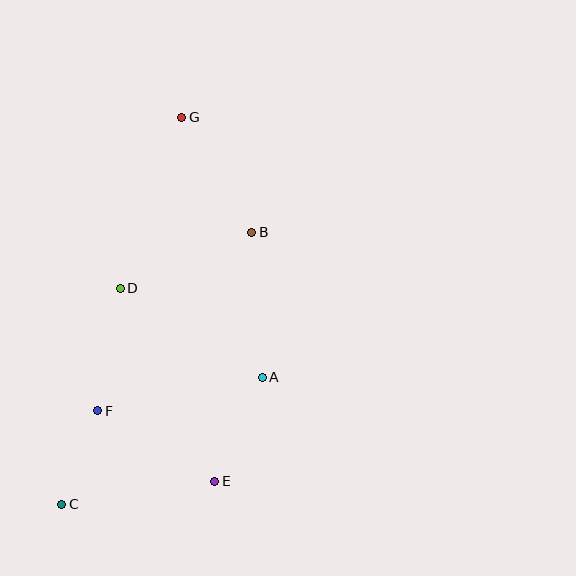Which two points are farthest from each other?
Points C and G are farthest from each other.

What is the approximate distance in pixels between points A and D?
The distance between A and D is approximately 168 pixels.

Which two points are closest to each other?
Points C and F are closest to each other.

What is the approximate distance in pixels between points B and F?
The distance between B and F is approximately 236 pixels.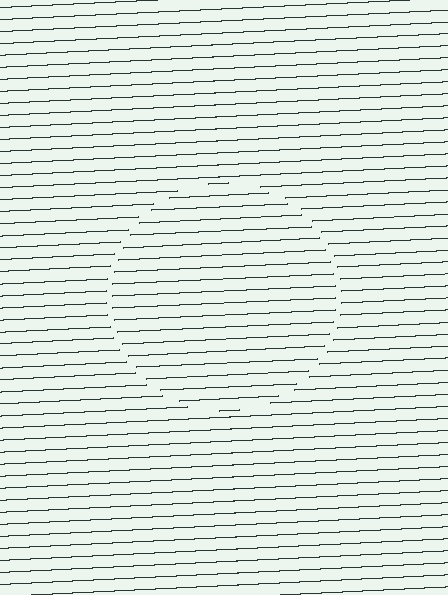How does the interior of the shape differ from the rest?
The interior of the shape contains the same grating, shifted by half a period — the contour is defined by the phase discontinuity where line-ends from the inner and outer gratings abut.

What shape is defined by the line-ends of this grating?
An illusory circle. The interior of the shape contains the same grating, shifted by half a period — the contour is defined by the phase discontinuity where line-ends from the inner and outer gratings abut.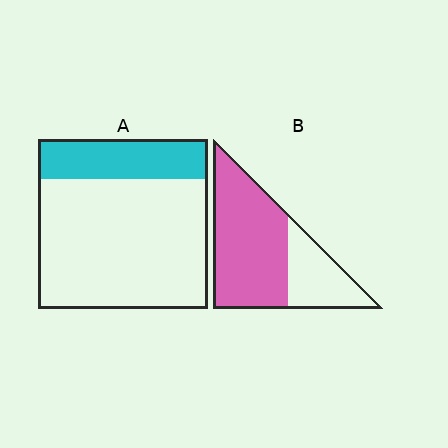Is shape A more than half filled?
No.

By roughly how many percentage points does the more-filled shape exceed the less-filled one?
By roughly 45 percentage points (B over A).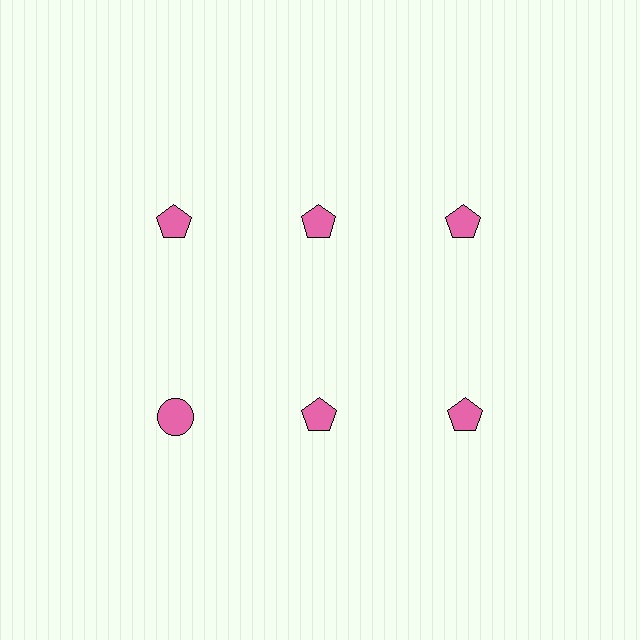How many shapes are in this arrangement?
There are 6 shapes arranged in a grid pattern.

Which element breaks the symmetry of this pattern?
The pink circle in the second row, leftmost column breaks the symmetry. All other shapes are pink pentagons.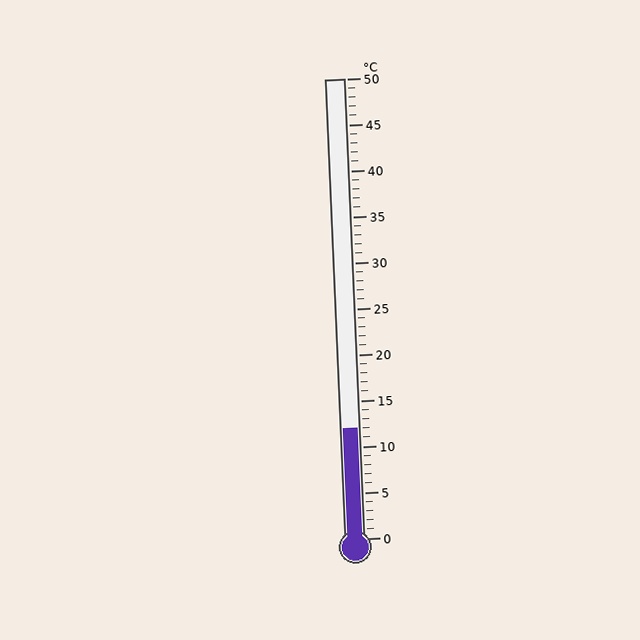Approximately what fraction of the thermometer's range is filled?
The thermometer is filled to approximately 25% of its range.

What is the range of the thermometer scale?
The thermometer scale ranges from 0°C to 50°C.